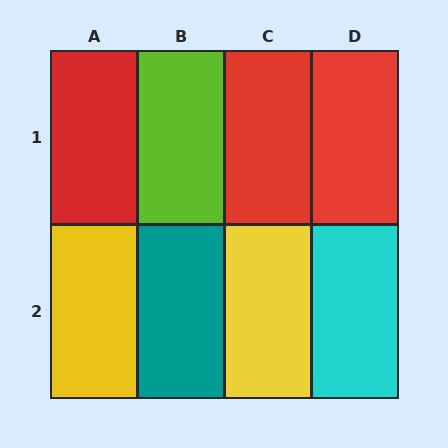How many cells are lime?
1 cell is lime.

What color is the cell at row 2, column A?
Yellow.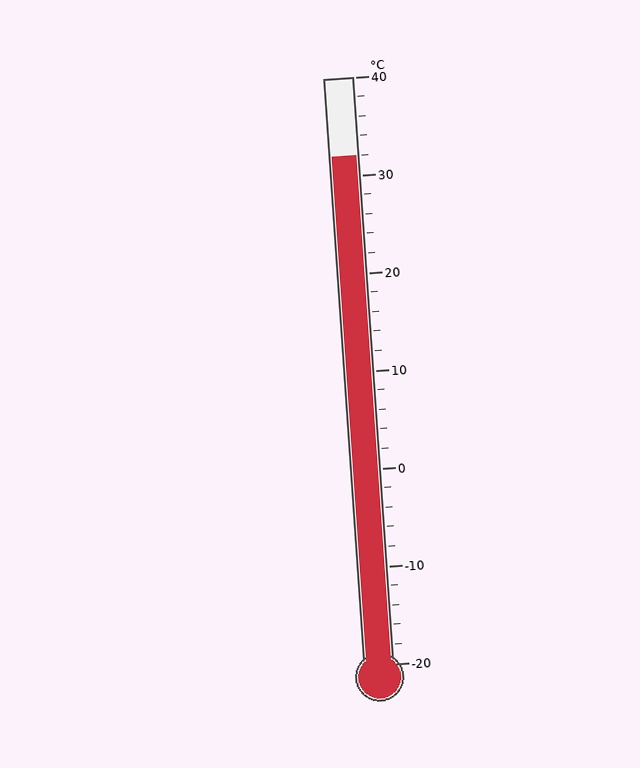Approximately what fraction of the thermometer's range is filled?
The thermometer is filled to approximately 85% of its range.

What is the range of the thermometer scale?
The thermometer scale ranges from -20°C to 40°C.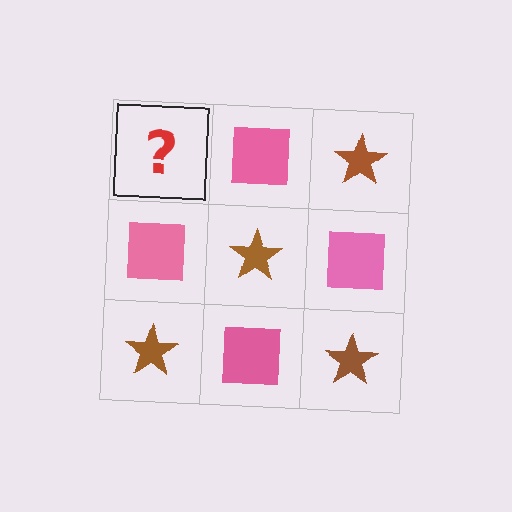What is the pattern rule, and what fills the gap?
The rule is that it alternates brown star and pink square in a checkerboard pattern. The gap should be filled with a brown star.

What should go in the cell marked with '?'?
The missing cell should contain a brown star.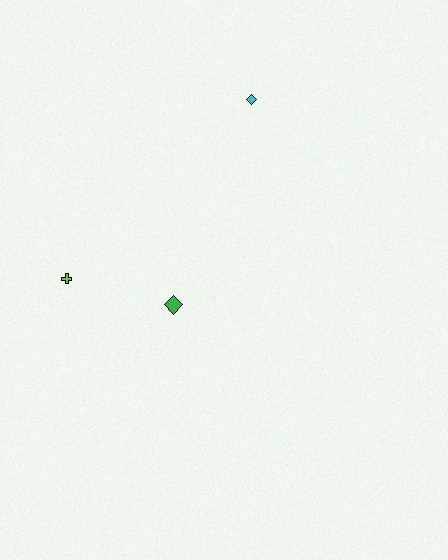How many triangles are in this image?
There are no triangles.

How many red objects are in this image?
There are no red objects.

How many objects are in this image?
There are 3 objects.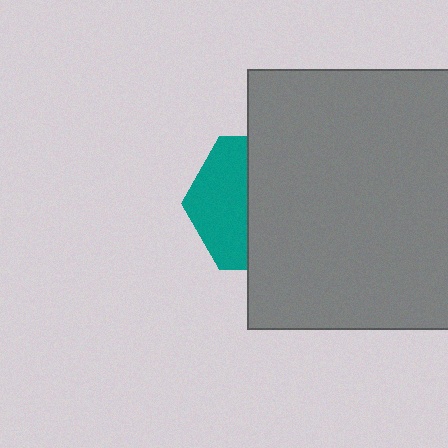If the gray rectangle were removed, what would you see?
You would see the complete teal hexagon.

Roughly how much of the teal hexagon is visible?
A small part of it is visible (roughly 41%).